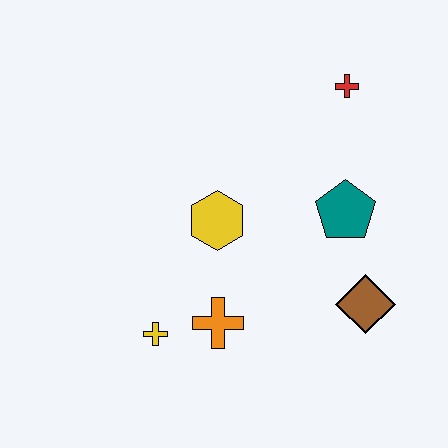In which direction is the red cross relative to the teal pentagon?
The red cross is above the teal pentagon.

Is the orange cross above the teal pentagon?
No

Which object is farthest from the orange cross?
The red cross is farthest from the orange cross.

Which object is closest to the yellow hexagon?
The orange cross is closest to the yellow hexagon.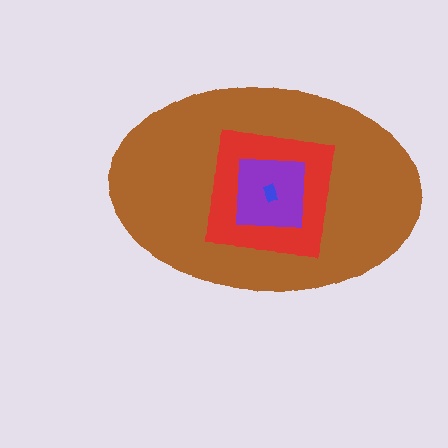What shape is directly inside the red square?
The purple square.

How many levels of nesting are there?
4.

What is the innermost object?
The blue rectangle.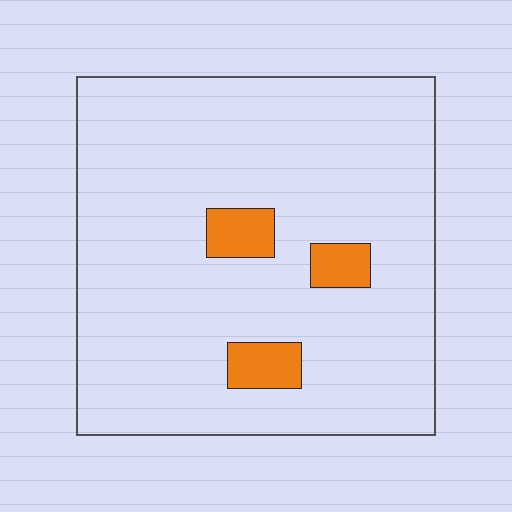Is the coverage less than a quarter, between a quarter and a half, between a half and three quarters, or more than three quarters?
Less than a quarter.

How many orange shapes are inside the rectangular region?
3.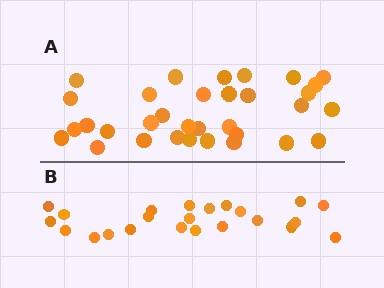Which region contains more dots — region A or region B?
Region A (the top region) has more dots.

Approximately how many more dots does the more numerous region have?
Region A has roughly 10 or so more dots than region B.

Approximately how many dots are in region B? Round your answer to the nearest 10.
About 20 dots. (The exact count is 23, which rounds to 20.)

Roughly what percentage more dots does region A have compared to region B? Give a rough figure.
About 45% more.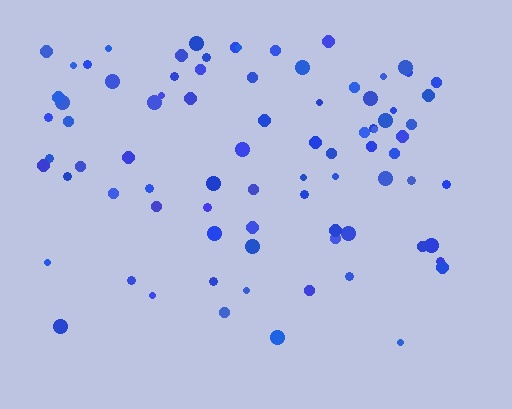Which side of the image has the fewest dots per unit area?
The bottom.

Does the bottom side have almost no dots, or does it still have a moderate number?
Still a moderate number, just noticeably fewer than the top.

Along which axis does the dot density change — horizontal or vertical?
Vertical.